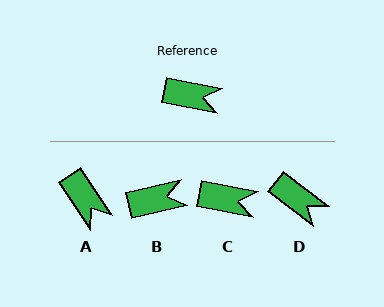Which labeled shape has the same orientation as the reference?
C.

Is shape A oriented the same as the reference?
No, it is off by about 45 degrees.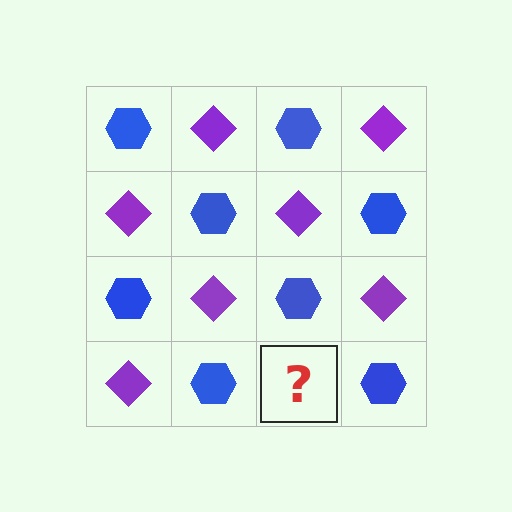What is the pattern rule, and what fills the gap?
The rule is that it alternates blue hexagon and purple diamond in a checkerboard pattern. The gap should be filled with a purple diamond.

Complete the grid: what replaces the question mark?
The question mark should be replaced with a purple diamond.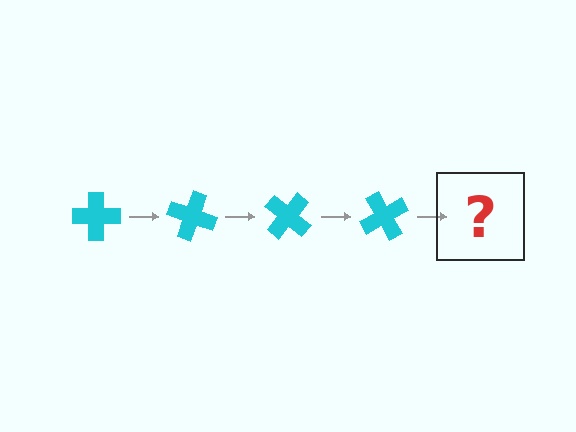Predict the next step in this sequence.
The next step is a cyan cross rotated 80 degrees.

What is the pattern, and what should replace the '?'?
The pattern is that the cross rotates 20 degrees each step. The '?' should be a cyan cross rotated 80 degrees.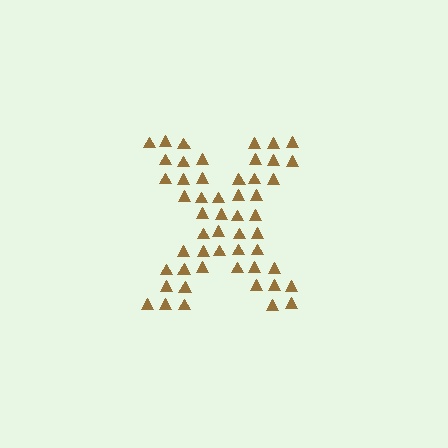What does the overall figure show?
The overall figure shows the letter X.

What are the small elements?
The small elements are triangles.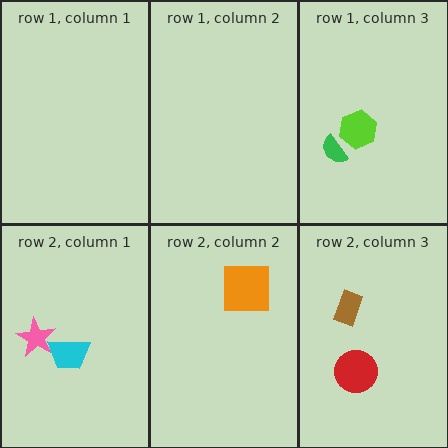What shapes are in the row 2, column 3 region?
The brown rectangle, the red circle.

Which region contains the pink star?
The row 2, column 1 region.